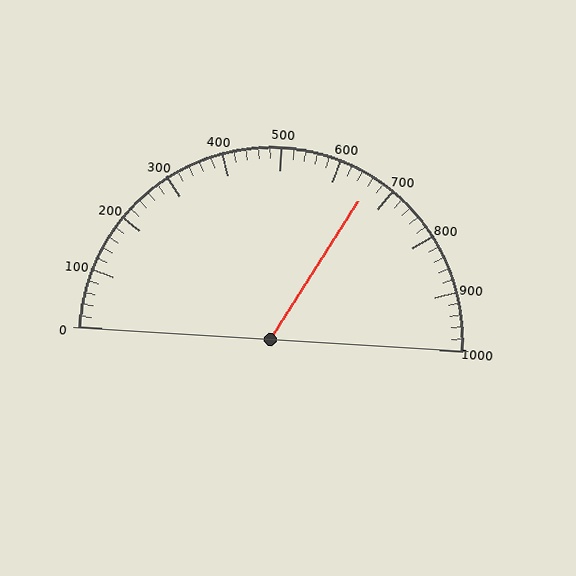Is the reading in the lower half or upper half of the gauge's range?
The reading is in the upper half of the range (0 to 1000).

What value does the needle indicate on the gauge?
The needle indicates approximately 660.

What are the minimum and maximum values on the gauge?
The gauge ranges from 0 to 1000.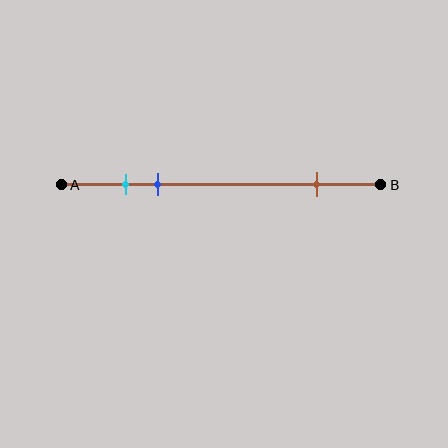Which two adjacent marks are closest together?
The cyan and blue marks are the closest adjacent pair.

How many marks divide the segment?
There are 3 marks dividing the segment.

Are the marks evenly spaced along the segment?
No, the marks are not evenly spaced.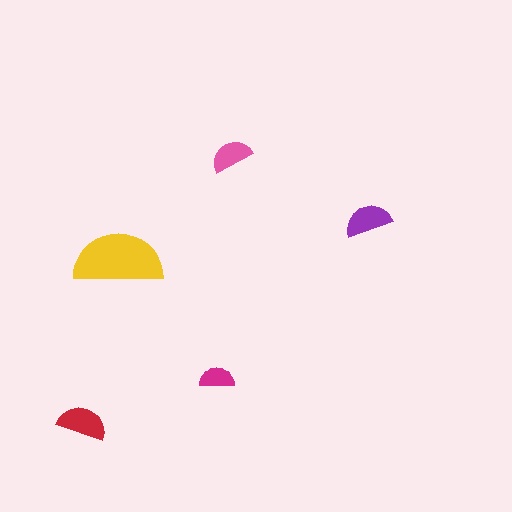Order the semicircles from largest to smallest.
the yellow one, the red one, the purple one, the pink one, the magenta one.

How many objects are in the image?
There are 5 objects in the image.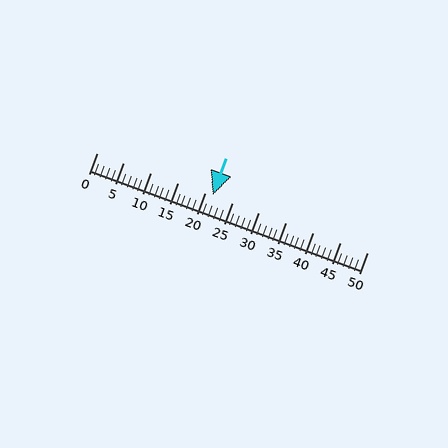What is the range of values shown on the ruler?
The ruler shows values from 0 to 50.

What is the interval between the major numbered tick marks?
The major tick marks are spaced 5 units apart.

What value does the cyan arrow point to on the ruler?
The cyan arrow points to approximately 22.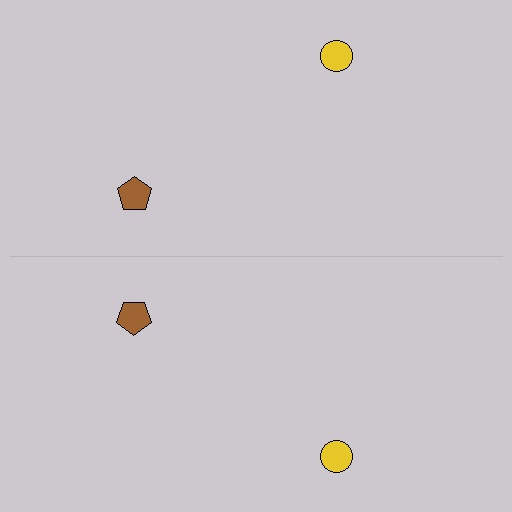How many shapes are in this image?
There are 4 shapes in this image.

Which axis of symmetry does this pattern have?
The pattern has a horizontal axis of symmetry running through the center of the image.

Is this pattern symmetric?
Yes, this pattern has bilateral (reflection) symmetry.